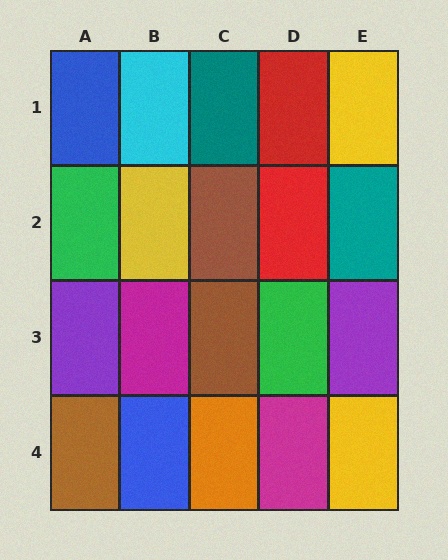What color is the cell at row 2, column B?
Yellow.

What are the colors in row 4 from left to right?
Brown, blue, orange, magenta, yellow.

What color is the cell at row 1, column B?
Cyan.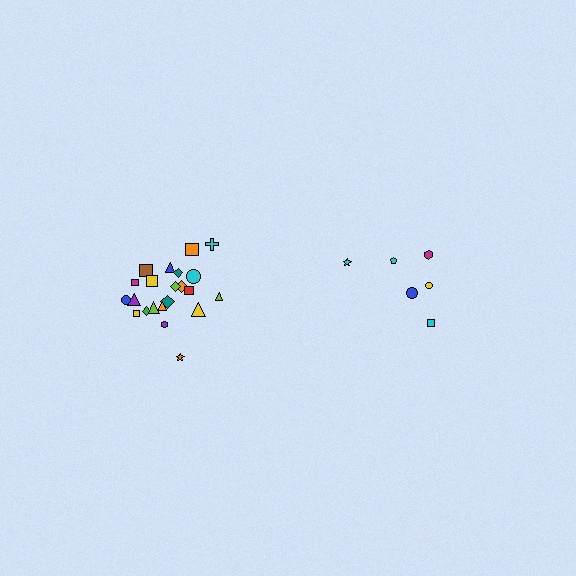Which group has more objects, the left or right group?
The left group.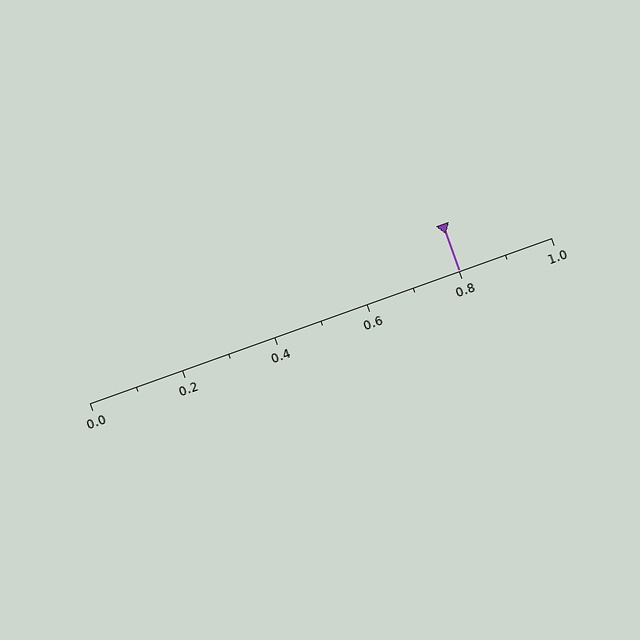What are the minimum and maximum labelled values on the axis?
The axis runs from 0.0 to 1.0.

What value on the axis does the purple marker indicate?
The marker indicates approximately 0.8.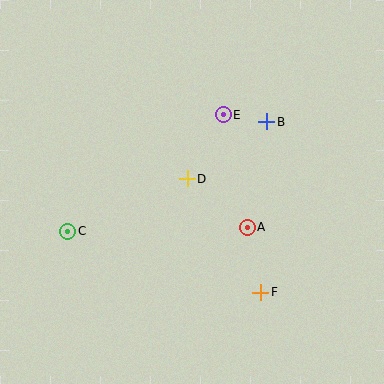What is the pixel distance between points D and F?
The distance between D and F is 135 pixels.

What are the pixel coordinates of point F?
Point F is at (261, 292).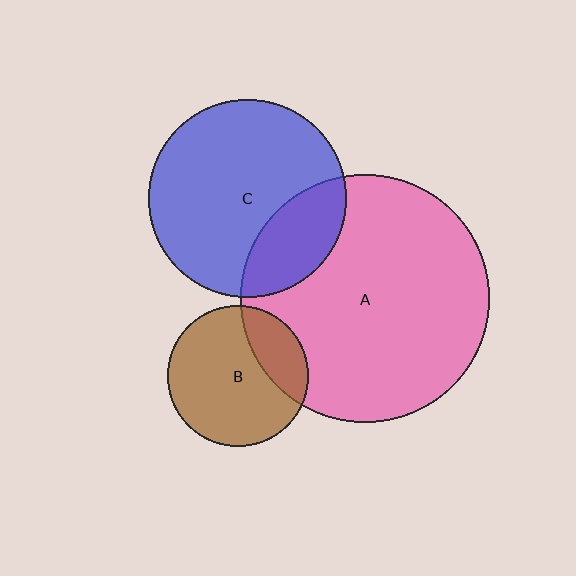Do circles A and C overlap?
Yes.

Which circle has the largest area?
Circle A (pink).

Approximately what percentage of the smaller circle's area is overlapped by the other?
Approximately 25%.